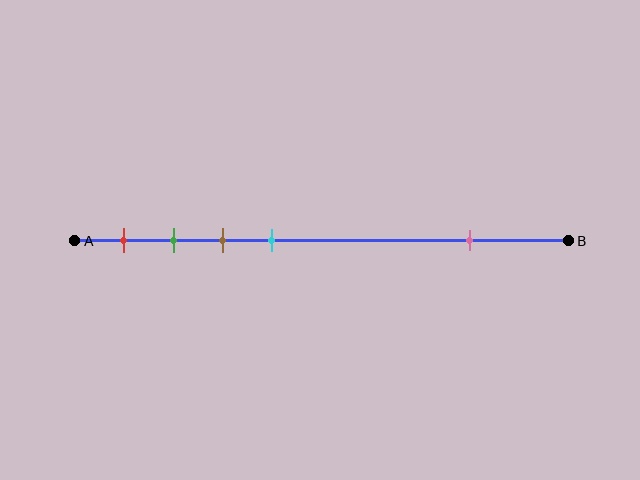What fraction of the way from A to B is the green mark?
The green mark is approximately 20% (0.2) of the way from A to B.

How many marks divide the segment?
There are 5 marks dividing the segment.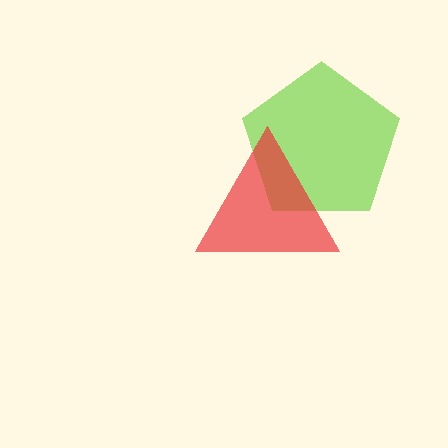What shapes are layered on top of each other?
The layered shapes are: a lime pentagon, a red triangle.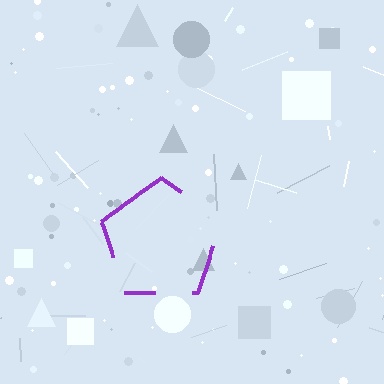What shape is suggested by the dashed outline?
The dashed outline suggests a pentagon.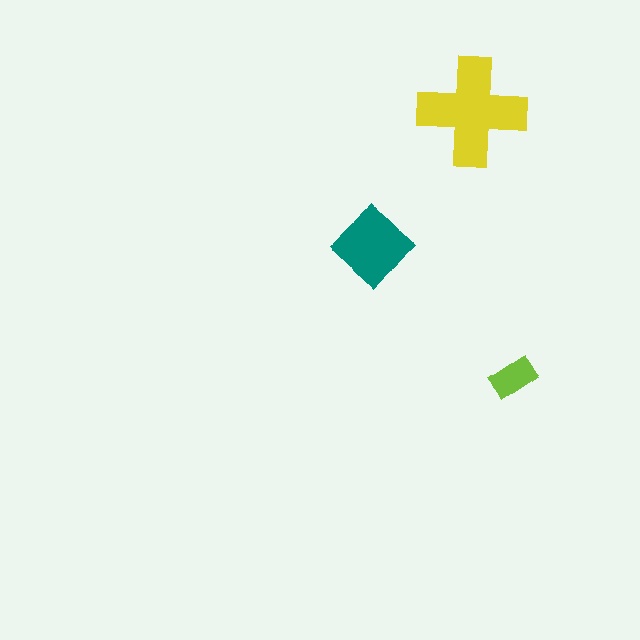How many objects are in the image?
There are 3 objects in the image.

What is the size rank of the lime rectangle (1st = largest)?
3rd.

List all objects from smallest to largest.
The lime rectangle, the teal diamond, the yellow cross.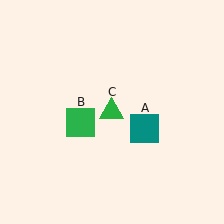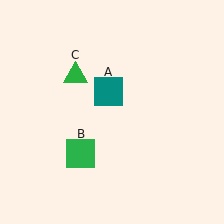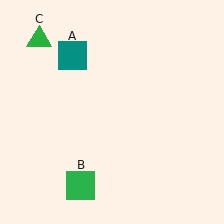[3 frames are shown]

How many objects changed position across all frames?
3 objects changed position: teal square (object A), green square (object B), green triangle (object C).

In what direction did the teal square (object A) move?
The teal square (object A) moved up and to the left.